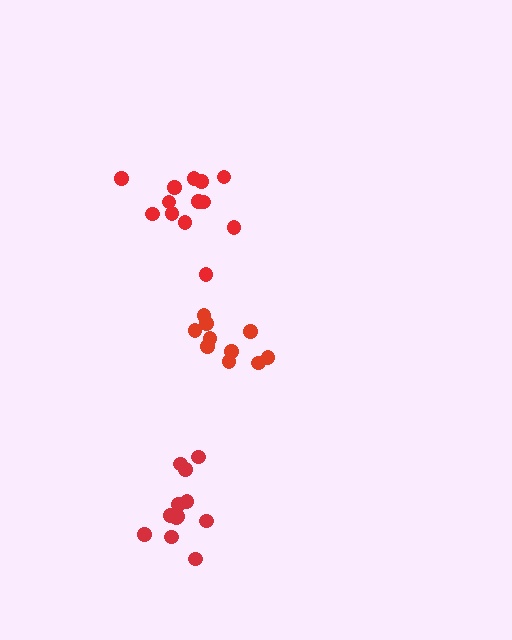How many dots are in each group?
Group 1: 10 dots, Group 2: 12 dots, Group 3: 13 dots (35 total).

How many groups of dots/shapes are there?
There are 3 groups.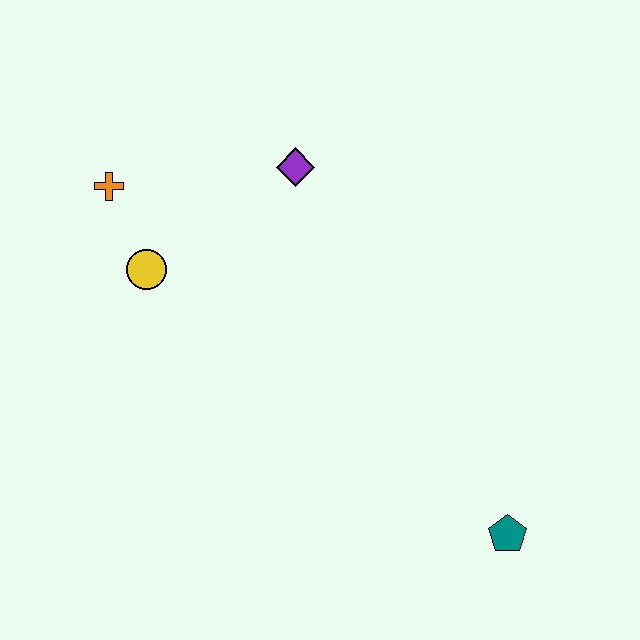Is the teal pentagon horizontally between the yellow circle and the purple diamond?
No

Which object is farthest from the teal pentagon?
The orange cross is farthest from the teal pentagon.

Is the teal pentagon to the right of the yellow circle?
Yes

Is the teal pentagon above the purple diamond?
No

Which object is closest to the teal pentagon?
The purple diamond is closest to the teal pentagon.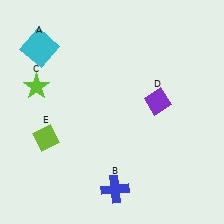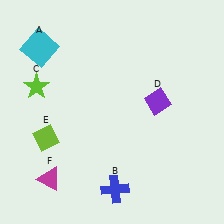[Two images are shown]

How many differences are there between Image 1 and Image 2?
There is 1 difference between the two images.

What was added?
A magenta triangle (F) was added in Image 2.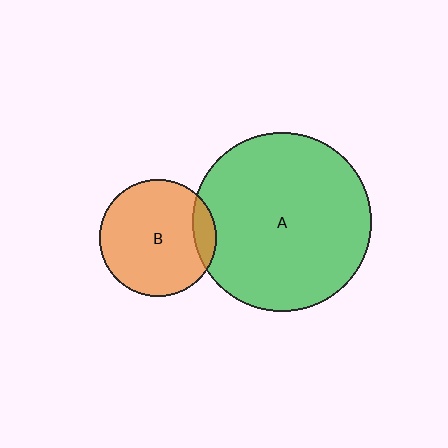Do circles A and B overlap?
Yes.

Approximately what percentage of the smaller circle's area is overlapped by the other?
Approximately 10%.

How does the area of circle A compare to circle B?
Approximately 2.3 times.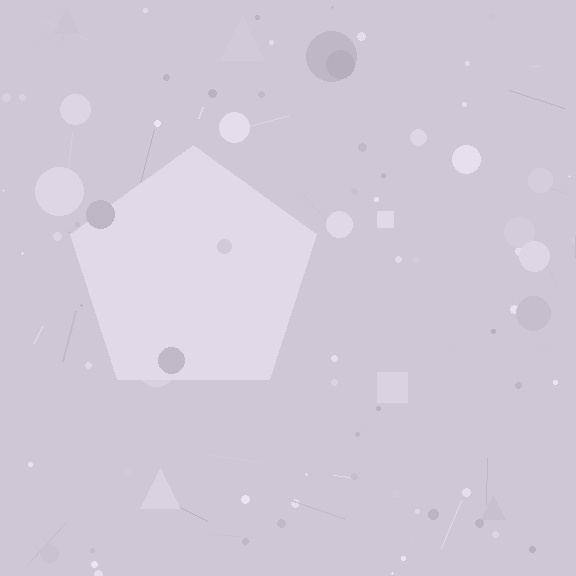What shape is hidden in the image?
A pentagon is hidden in the image.